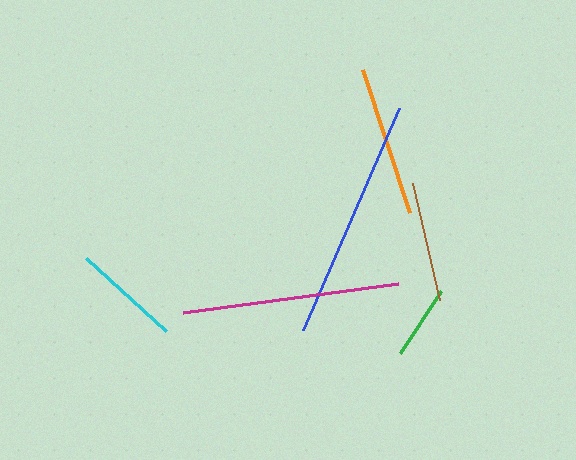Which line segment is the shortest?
The green line is the shortest at approximately 75 pixels.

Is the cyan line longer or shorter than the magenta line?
The magenta line is longer than the cyan line.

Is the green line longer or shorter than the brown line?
The brown line is longer than the green line.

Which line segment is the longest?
The blue line is the longest at approximately 242 pixels.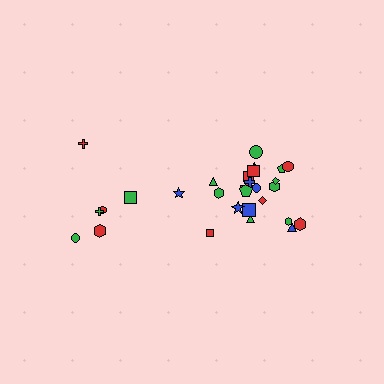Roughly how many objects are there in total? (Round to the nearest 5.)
Roughly 30 objects in total.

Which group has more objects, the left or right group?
The right group.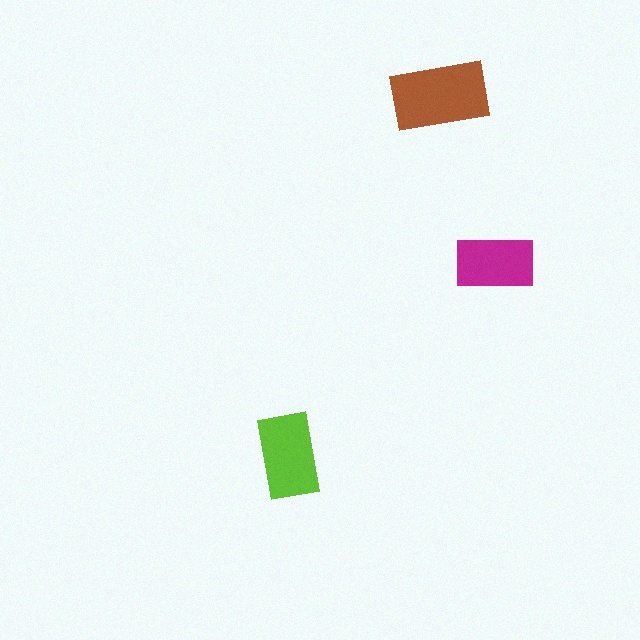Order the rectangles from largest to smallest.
the brown one, the lime one, the magenta one.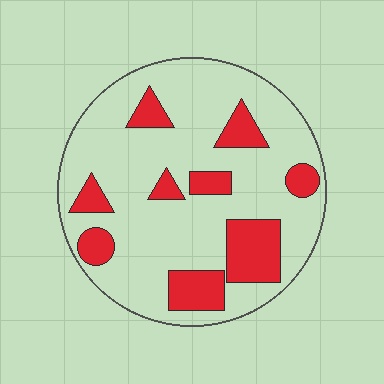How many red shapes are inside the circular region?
9.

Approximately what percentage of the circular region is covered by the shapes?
Approximately 25%.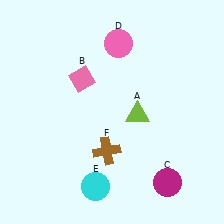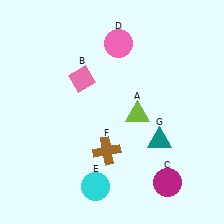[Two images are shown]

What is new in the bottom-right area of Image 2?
A teal triangle (G) was added in the bottom-right area of Image 2.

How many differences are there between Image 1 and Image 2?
There is 1 difference between the two images.